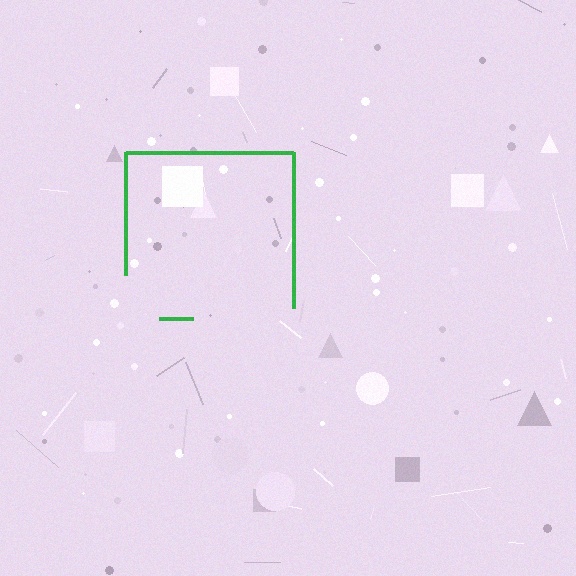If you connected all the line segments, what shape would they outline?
They would outline a square.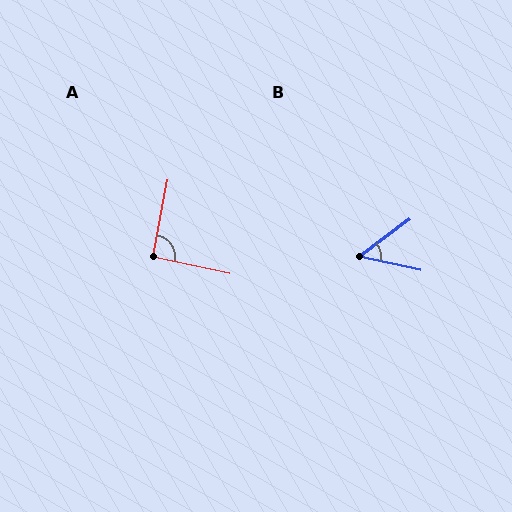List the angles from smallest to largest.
B (49°), A (91°).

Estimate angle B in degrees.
Approximately 49 degrees.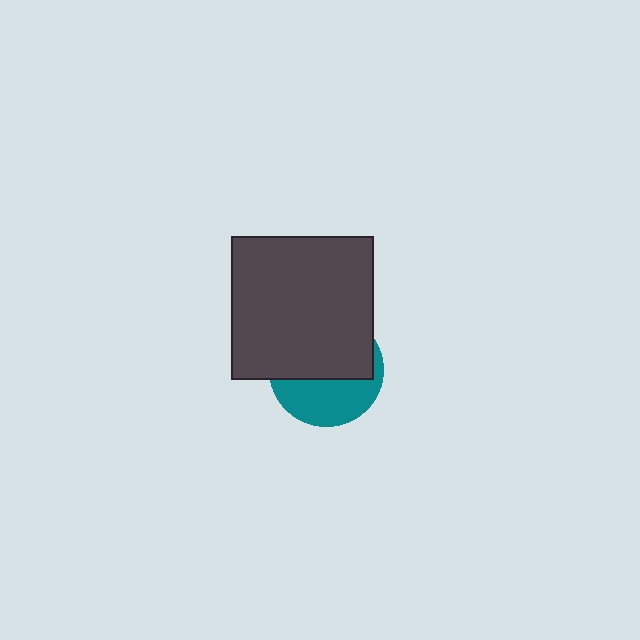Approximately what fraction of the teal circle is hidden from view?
Roughly 57% of the teal circle is hidden behind the dark gray square.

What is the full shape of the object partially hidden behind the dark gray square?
The partially hidden object is a teal circle.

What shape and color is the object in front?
The object in front is a dark gray square.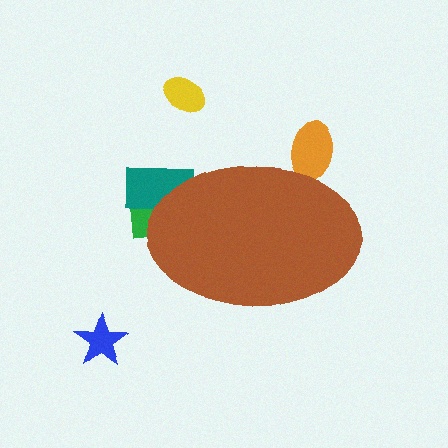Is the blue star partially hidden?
No, the blue star is fully visible.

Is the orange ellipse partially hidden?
Yes, the orange ellipse is partially hidden behind the brown ellipse.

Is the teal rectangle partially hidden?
Yes, the teal rectangle is partially hidden behind the brown ellipse.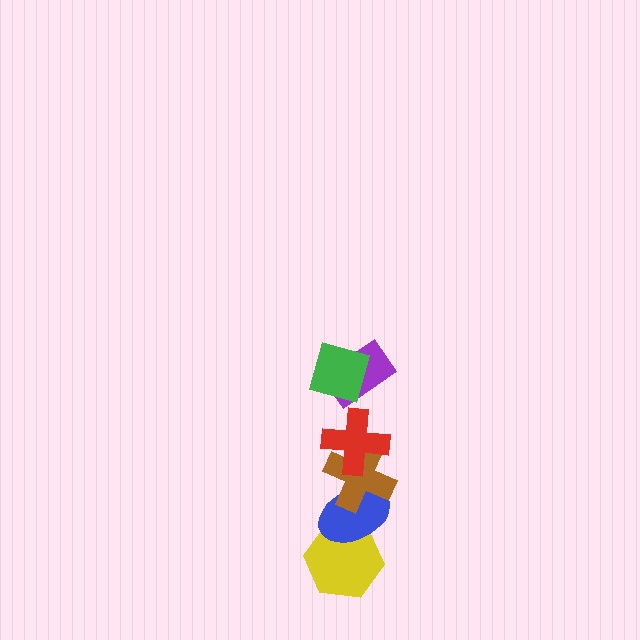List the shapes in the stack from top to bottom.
From top to bottom: the green square, the purple rectangle, the red cross, the brown cross, the blue ellipse, the yellow hexagon.